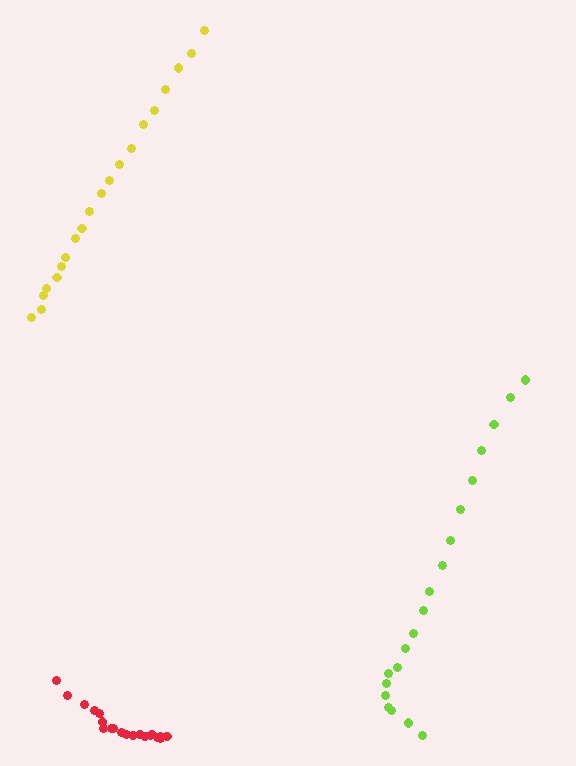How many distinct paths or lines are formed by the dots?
There are 3 distinct paths.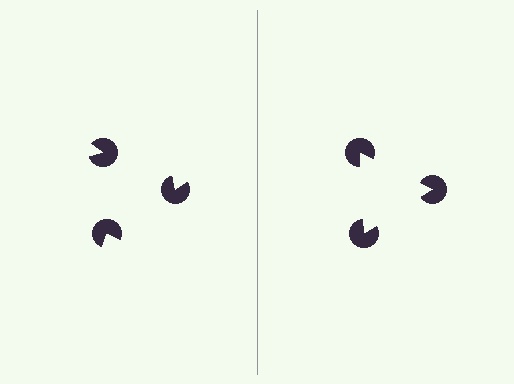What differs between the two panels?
The pac-man discs are positioned identically on both sides; only the wedge orientations differ. On the right they align to a triangle; on the left they are misaligned.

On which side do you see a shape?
An illusory triangle appears on the right side. On the left side the wedge cuts are rotated, so no coherent shape forms.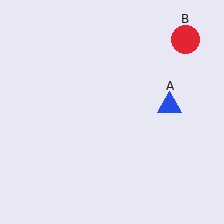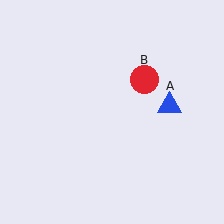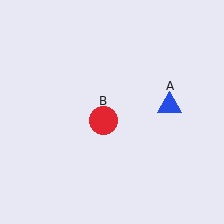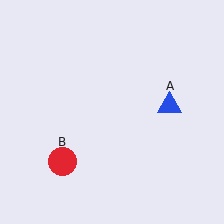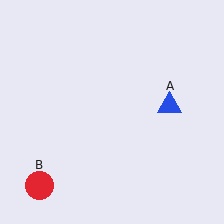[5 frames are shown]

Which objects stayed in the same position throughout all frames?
Blue triangle (object A) remained stationary.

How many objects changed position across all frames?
1 object changed position: red circle (object B).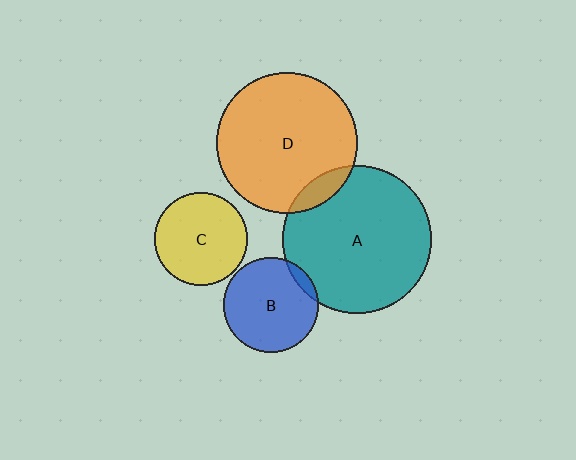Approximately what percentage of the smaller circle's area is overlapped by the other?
Approximately 5%.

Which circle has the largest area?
Circle A (teal).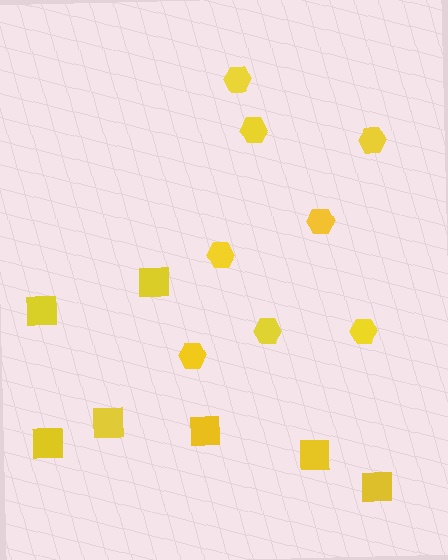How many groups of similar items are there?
There are 2 groups: one group of hexagons (8) and one group of squares (7).